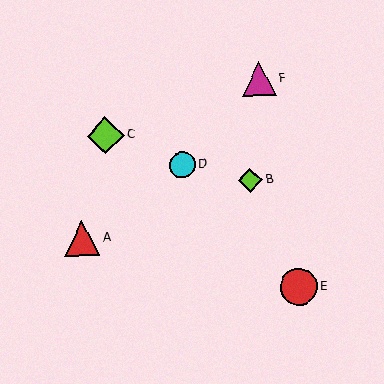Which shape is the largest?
The lime diamond (labeled C) is the largest.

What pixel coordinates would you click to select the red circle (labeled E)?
Click at (299, 287) to select the red circle E.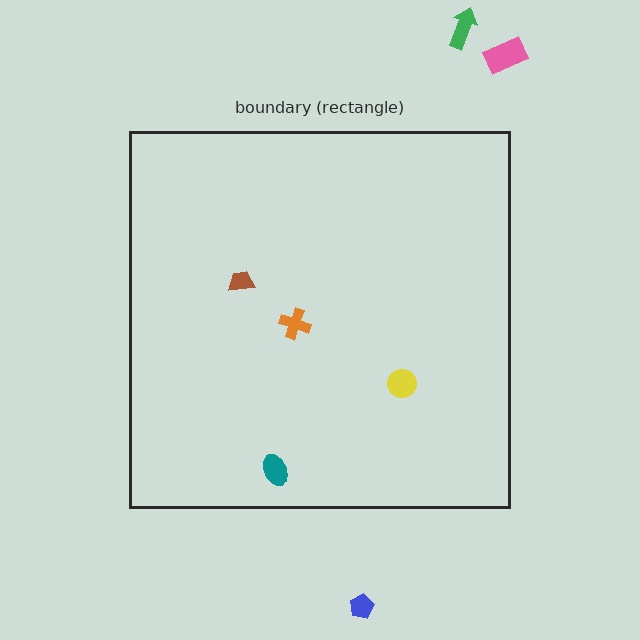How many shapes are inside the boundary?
4 inside, 3 outside.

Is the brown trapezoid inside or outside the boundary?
Inside.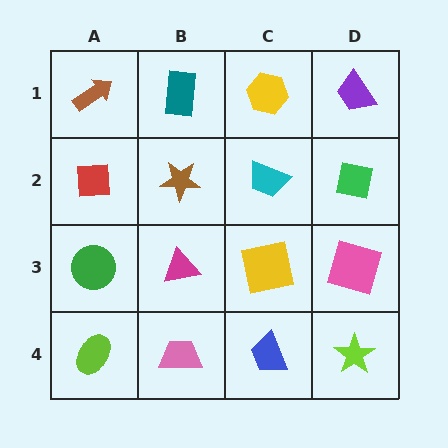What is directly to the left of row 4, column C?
A pink trapezoid.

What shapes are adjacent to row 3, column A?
A red square (row 2, column A), a lime ellipse (row 4, column A), a magenta triangle (row 3, column B).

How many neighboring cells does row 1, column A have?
2.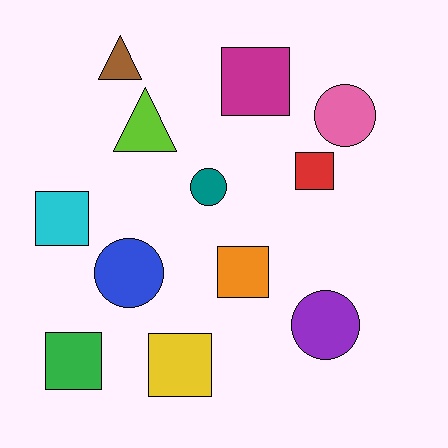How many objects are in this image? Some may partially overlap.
There are 12 objects.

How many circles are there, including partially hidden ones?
There are 4 circles.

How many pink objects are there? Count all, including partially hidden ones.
There is 1 pink object.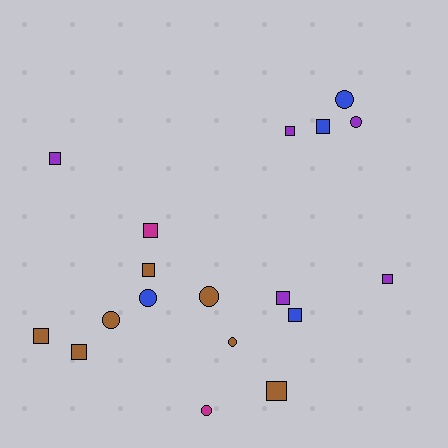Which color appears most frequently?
Brown, with 7 objects.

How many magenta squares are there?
There is 1 magenta square.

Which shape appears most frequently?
Square, with 11 objects.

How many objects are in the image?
There are 18 objects.